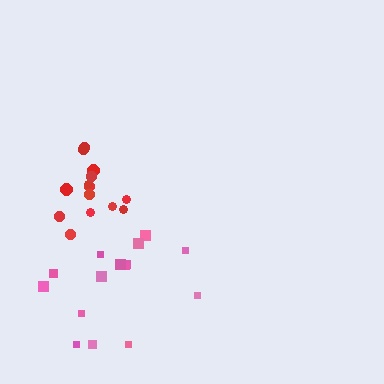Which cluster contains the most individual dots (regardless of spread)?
Pink (15).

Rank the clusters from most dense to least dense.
red, pink.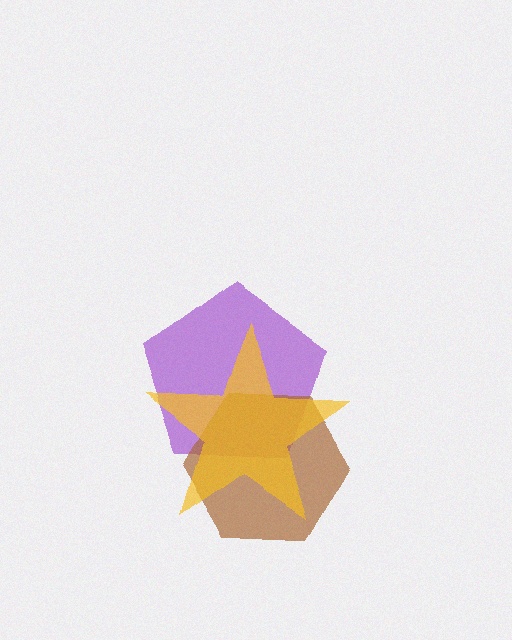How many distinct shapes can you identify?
There are 3 distinct shapes: a purple pentagon, a brown hexagon, a yellow star.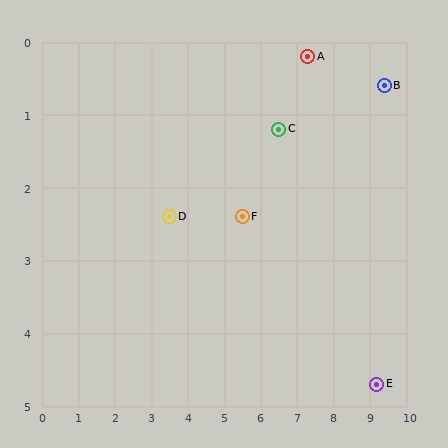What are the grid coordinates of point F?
Point F is at approximately (5.5, 2.4).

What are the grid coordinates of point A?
Point A is at approximately (7.3, 0.2).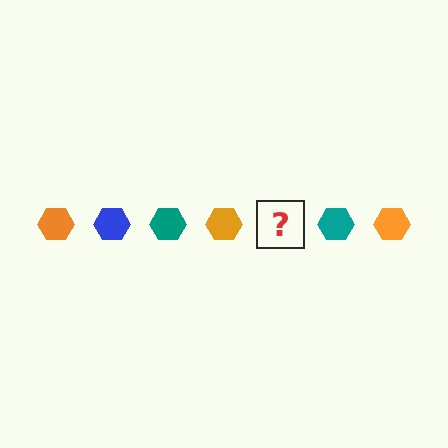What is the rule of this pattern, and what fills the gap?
The rule is that the pattern cycles through orange, blue, teal hexagons. The gap should be filled with a blue hexagon.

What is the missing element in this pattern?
The missing element is a blue hexagon.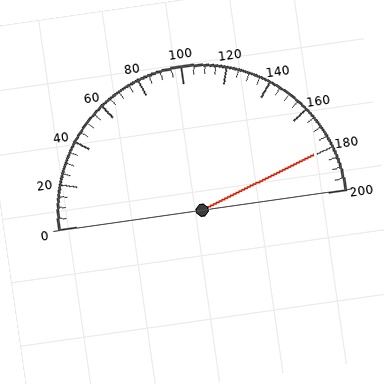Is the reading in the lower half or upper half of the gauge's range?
The reading is in the upper half of the range (0 to 200).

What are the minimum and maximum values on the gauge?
The gauge ranges from 0 to 200.